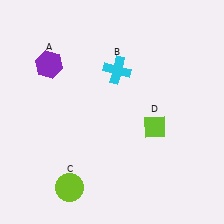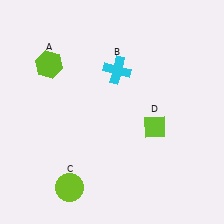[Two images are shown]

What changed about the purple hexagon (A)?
In Image 1, A is purple. In Image 2, it changed to lime.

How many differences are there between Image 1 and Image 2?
There is 1 difference between the two images.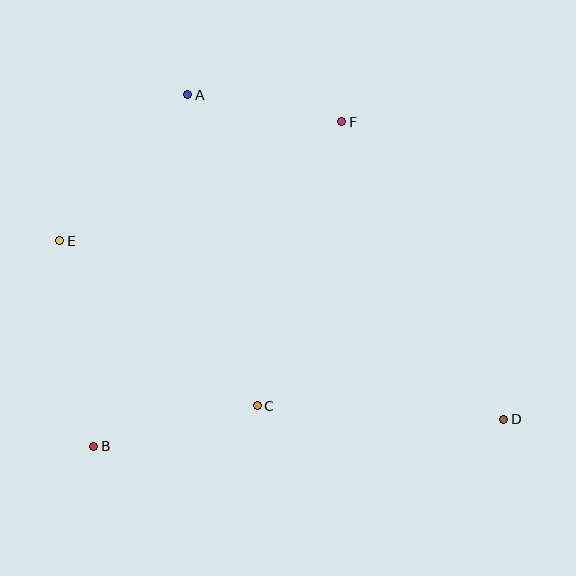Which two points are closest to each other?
Points A and F are closest to each other.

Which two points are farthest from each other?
Points D and E are farthest from each other.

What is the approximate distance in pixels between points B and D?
The distance between B and D is approximately 411 pixels.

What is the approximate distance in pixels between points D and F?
The distance between D and F is approximately 339 pixels.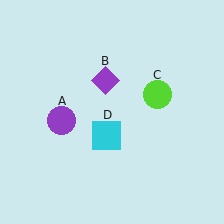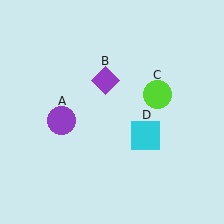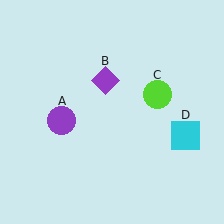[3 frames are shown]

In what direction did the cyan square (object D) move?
The cyan square (object D) moved right.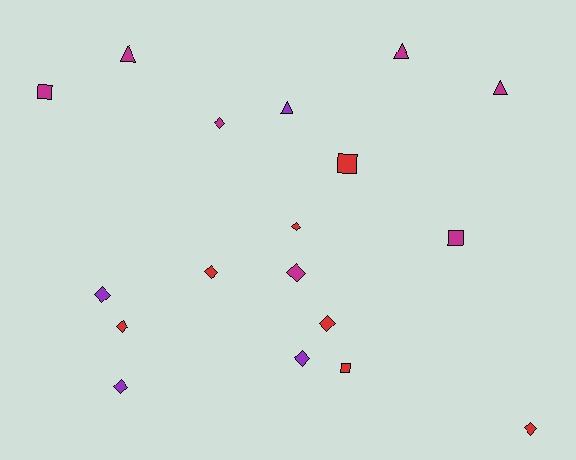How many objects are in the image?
There are 18 objects.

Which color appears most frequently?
Magenta, with 7 objects.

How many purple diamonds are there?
There are 3 purple diamonds.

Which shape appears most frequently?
Diamond, with 10 objects.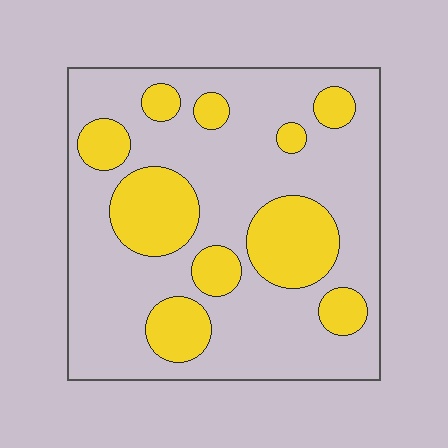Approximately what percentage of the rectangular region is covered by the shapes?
Approximately 30%.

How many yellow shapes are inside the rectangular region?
10.